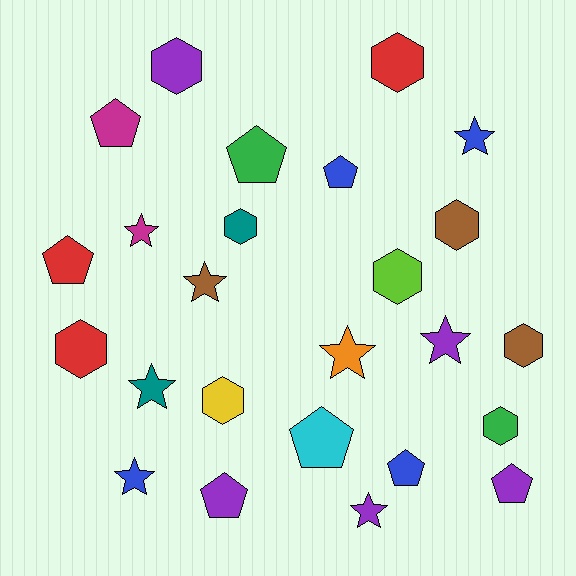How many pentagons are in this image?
There are 8 pentagons.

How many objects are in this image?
There are 25 objects.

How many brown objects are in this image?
There are 3 brown objects.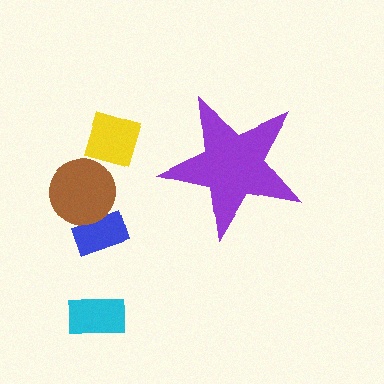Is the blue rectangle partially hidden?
No, the blue rectangle is fully visible.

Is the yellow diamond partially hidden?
No, the yellow diamond is fully visible.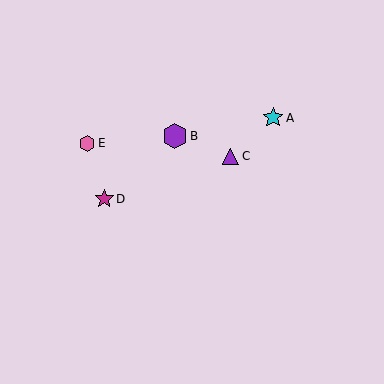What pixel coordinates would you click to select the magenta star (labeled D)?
Click at (104, 199) to select the magenta star D.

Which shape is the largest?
The purple hexagon (labeled B) is the largest.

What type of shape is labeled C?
Shape C is a purple triangle.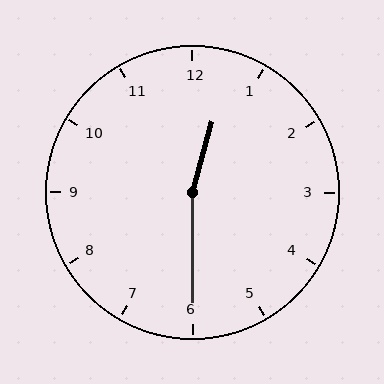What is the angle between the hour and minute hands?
Approximately 165 degrees.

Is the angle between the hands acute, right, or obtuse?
It is obtuse.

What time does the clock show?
12:30.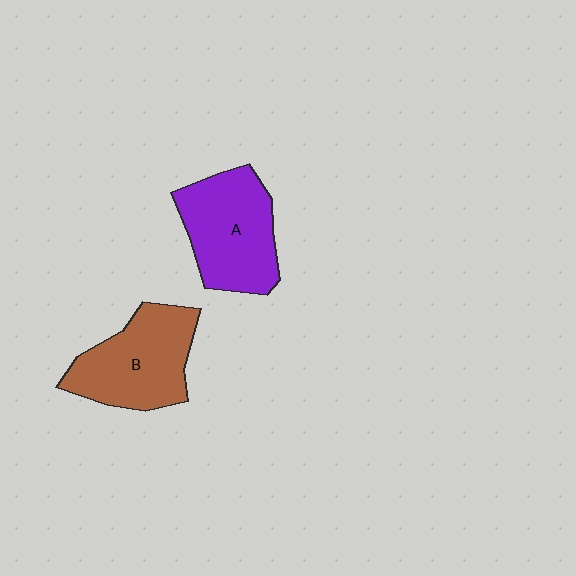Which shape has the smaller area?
Shape B (brown).